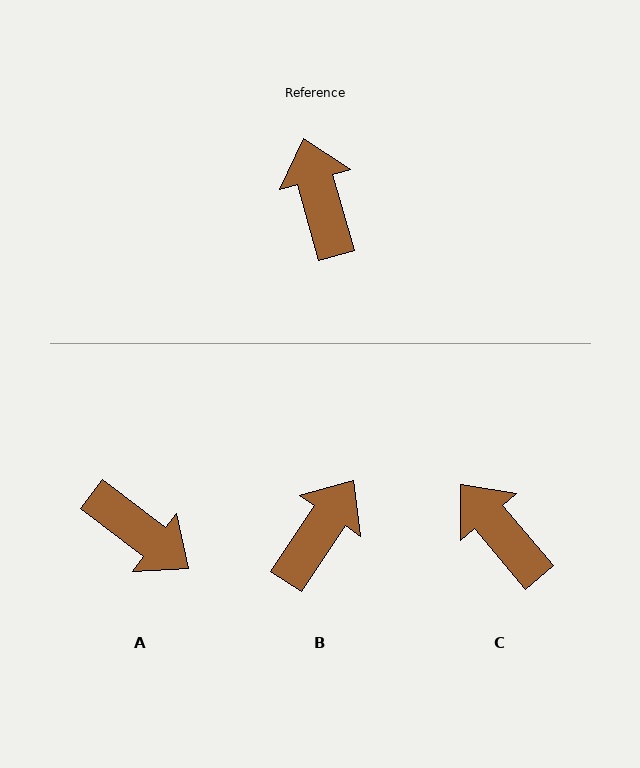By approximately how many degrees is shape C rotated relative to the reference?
Approximately 24 degrees counter-clockwise.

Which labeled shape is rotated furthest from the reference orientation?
A, about 143 degrees away.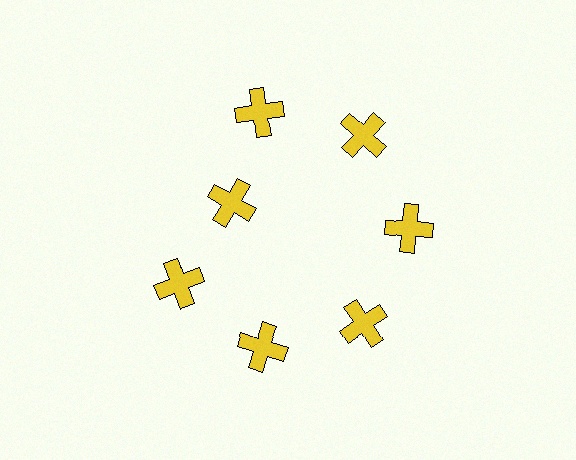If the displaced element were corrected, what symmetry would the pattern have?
It would have 7-fold rotational symmetry — the pattern would map onto itself every 51 degrees.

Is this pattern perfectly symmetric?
No. The 7 yellow crosses are arranged in a ring, but one element near the 10 o'clock position is pulled inward toward the center, breaking the 7-fold rotational symmetry.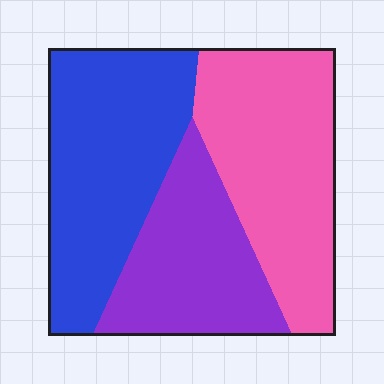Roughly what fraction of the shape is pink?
Pink takes up about three eighths (3/8) of the shape.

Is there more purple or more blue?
Blue.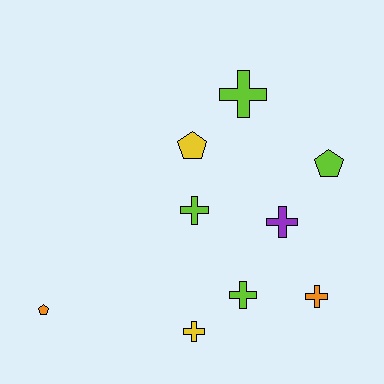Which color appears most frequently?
Lime, with 4 objects.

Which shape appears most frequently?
Cross, with 6 objects.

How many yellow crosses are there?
There is 1 yellow cross.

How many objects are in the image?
There are 9 objects.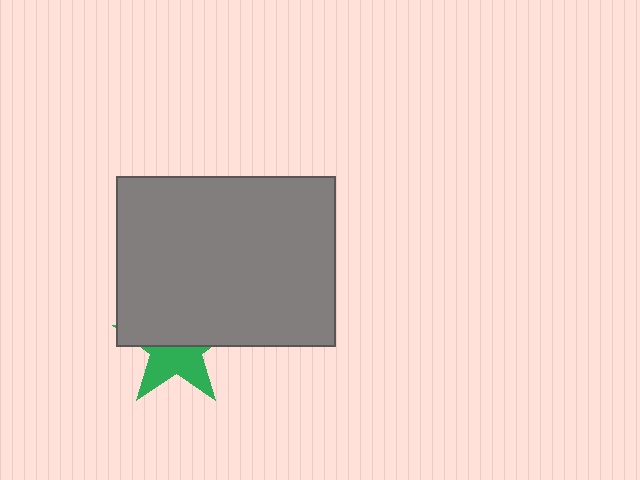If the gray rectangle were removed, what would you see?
You would see the complete green star.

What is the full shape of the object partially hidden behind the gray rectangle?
The partially hidden object is a green star.